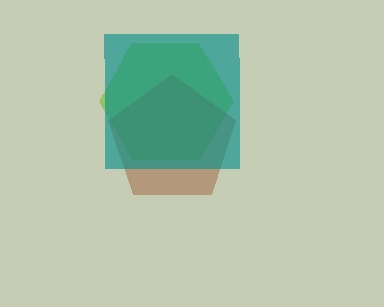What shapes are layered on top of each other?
The layered shapes are: a lime hexagon, a brown pentagon, a teal square.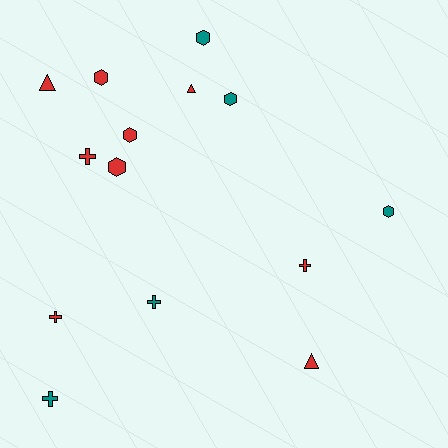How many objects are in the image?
There are 14 objects.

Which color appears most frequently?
Red, with 9 objects.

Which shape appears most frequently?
Hexagon, with 6 objects.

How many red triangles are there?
There are 3 red triangles.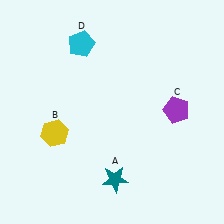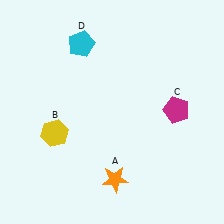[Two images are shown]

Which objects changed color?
A changed from teal to orange. C changed from purple to magenta.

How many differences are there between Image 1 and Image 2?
There are 2 differences between the two images.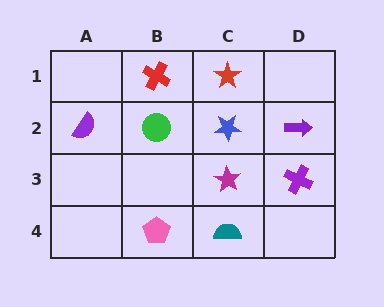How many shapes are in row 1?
2 shapes.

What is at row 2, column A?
A purple semicircle.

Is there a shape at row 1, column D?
No, that cell is empty.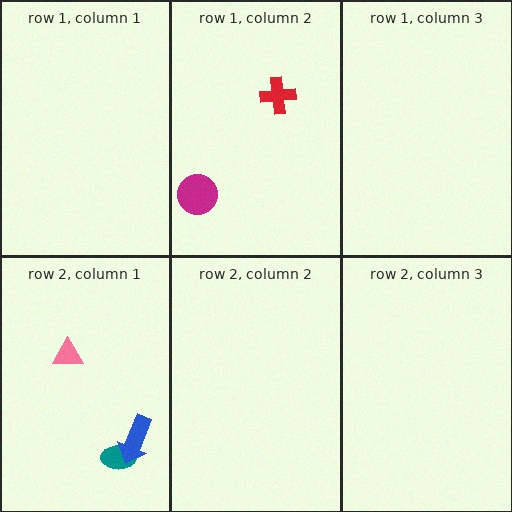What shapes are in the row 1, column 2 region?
The magenta circle, the red cross.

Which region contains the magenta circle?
The row 1, column 2 region.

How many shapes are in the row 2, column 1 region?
3.